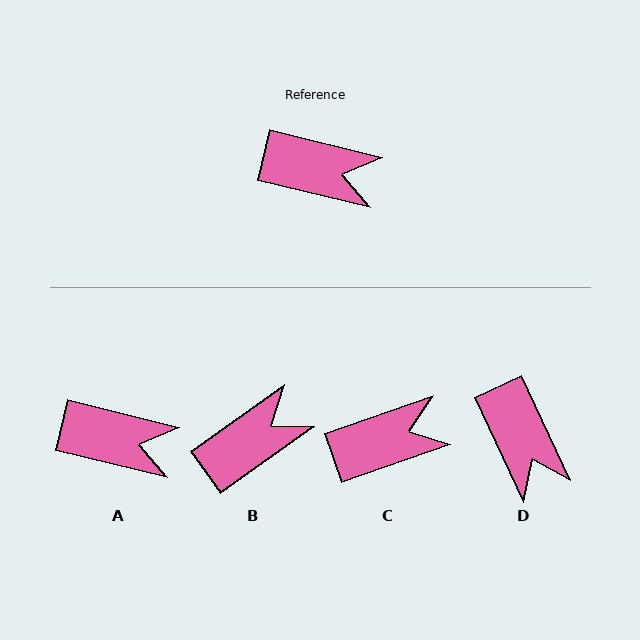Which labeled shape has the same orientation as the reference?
A.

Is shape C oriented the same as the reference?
No, it is off by about 33 degrees.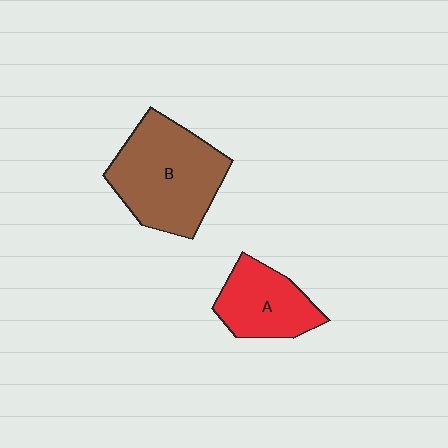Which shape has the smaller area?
Shape A (red).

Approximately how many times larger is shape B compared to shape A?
Approximately 1.6 times.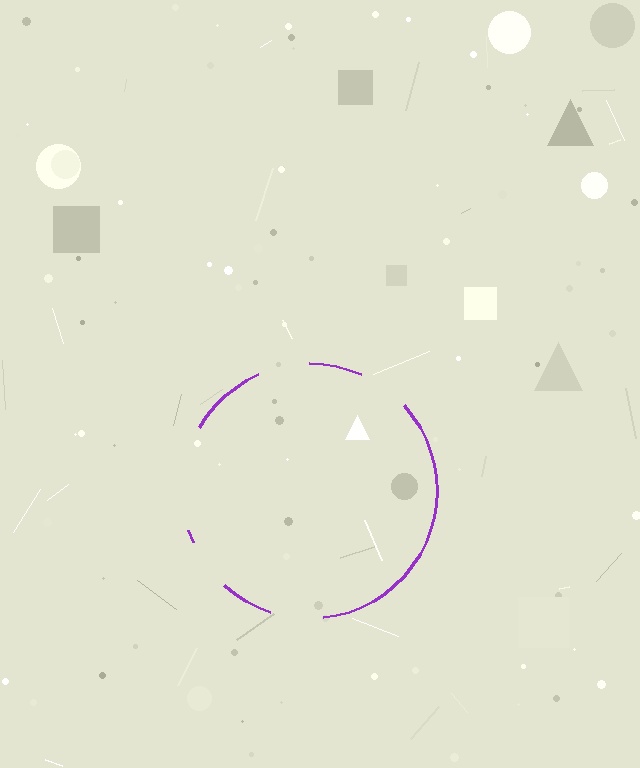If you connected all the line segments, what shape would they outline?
They would outline a circle.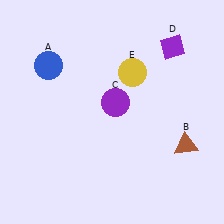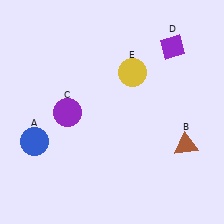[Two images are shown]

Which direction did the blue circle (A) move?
The blue circle (A) moved down.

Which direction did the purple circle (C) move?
The purple circle (C) moved left.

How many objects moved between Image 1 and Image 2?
2 objects moved between the two images.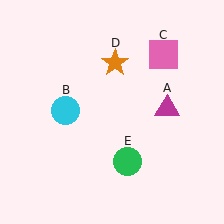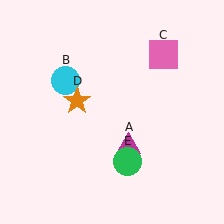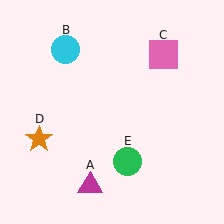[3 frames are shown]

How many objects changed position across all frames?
3 objects changed position: magenta triangle (object A), cyan circle (object B), orange star (object D).